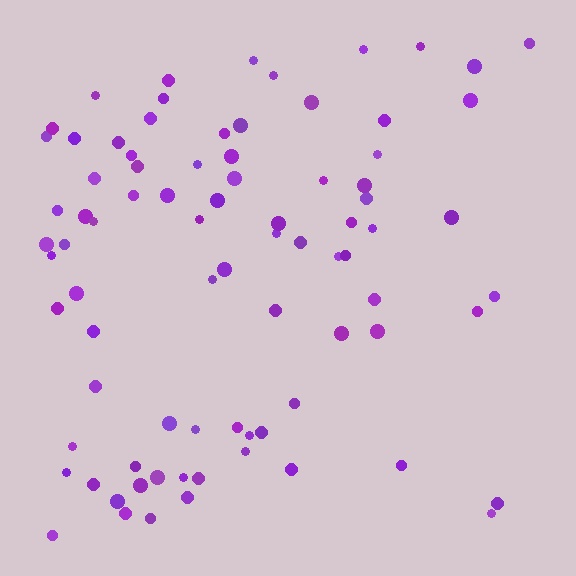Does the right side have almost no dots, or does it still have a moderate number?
Still a moderate number, just noticeably fewer than the left.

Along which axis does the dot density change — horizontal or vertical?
Horizontal.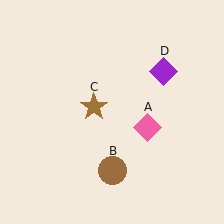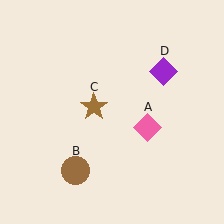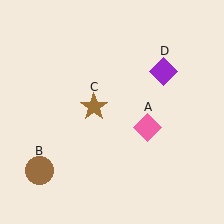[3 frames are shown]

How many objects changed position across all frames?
1 object changed position: brown circle (object B).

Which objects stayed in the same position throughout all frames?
Pink diamond (object A) and brown star (object C) and purple diamond (object D) remained stationary.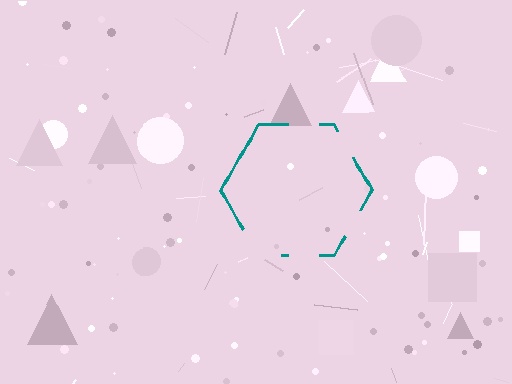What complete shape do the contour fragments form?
The contour fragments form a hexagon.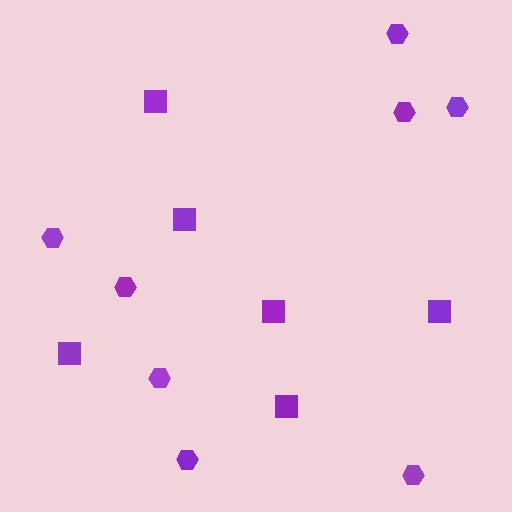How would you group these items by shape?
There are 2 groups: one group of hexagons (8) and one group of squares (6).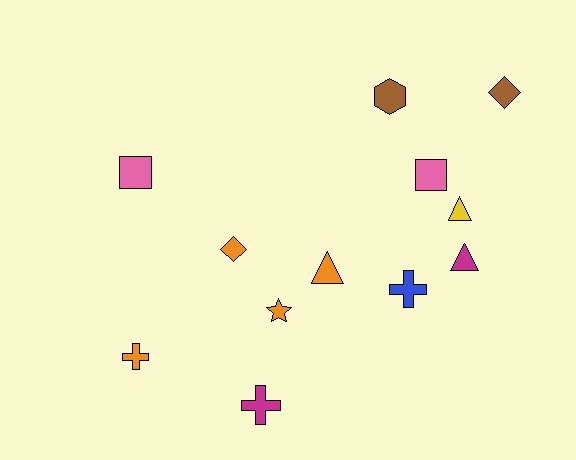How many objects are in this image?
There are 12 objects.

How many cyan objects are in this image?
There are no cyan objects.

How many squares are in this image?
There are 2 squares.